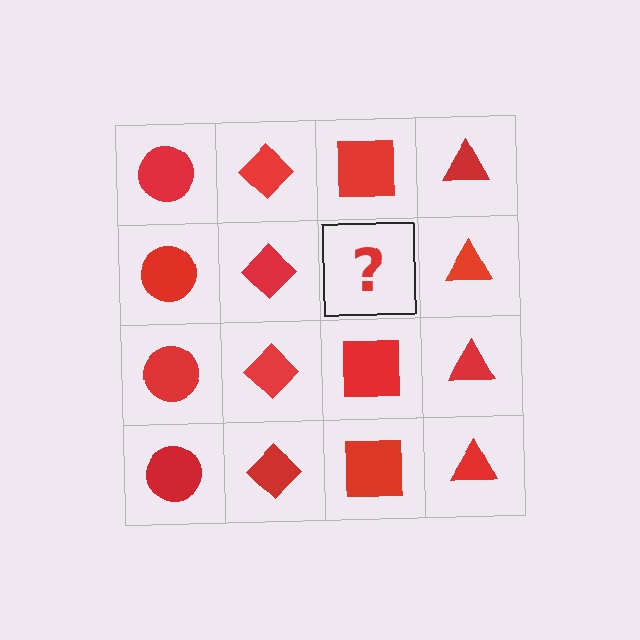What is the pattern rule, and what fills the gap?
The rule is that each column has a consistent shape. The gap should be filled with a red square.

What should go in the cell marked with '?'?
The missing cell should contain a red square.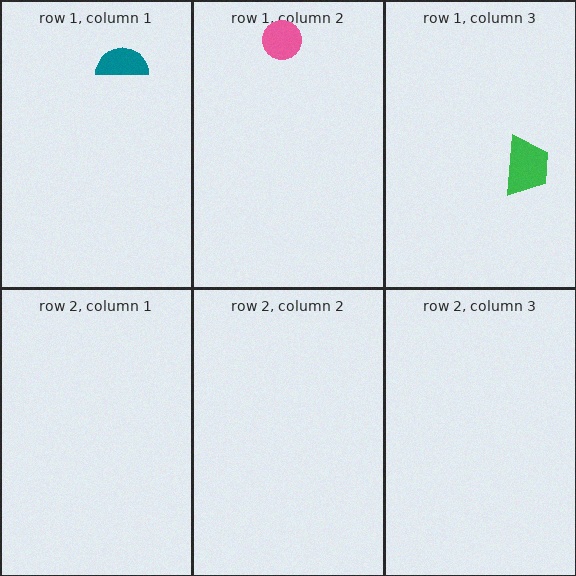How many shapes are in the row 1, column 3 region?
1.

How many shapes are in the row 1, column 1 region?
1.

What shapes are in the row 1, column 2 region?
The pink circle.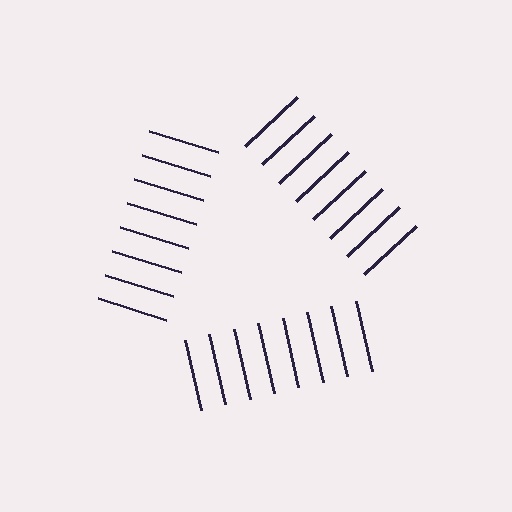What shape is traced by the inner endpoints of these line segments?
An illusory triangle — the line segments terminate on its edges but no continuous stroke is drawn.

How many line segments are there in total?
24 — 8 along each of the 3 edges.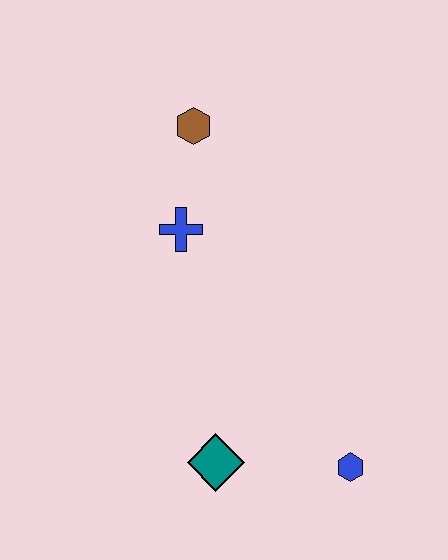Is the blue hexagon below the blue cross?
Yes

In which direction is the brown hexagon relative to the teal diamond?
The brown hexagon is above the teal diamond.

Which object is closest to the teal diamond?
The blue hexagon is closest to the teal diamond.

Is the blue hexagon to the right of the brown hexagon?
Yes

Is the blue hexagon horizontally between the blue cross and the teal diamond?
No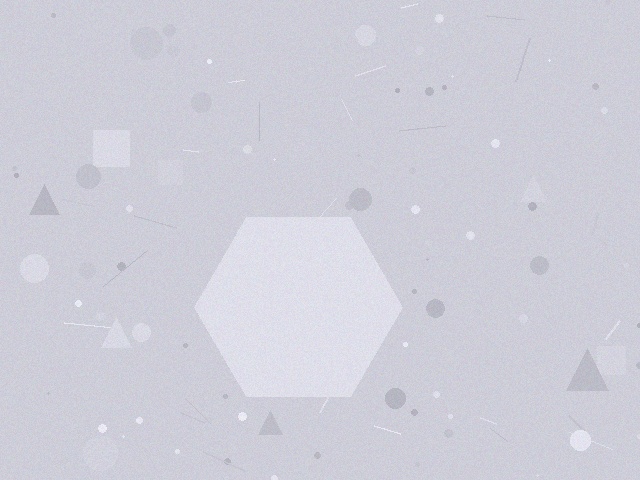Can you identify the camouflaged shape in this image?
The camouflaged shape is a hexagon.